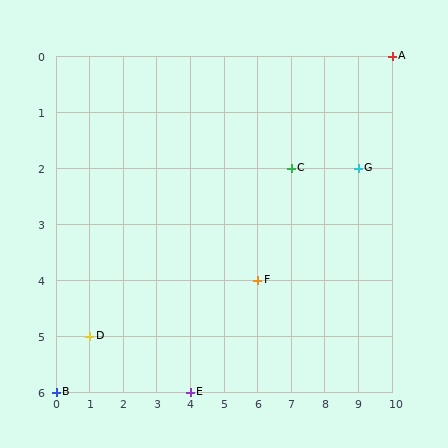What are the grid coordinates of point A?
Point A is at grid coordinates (10, 0).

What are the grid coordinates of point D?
Point D is at grid coordinates (1, 5).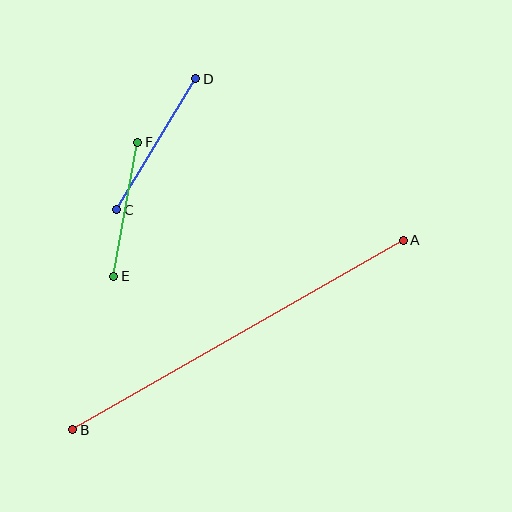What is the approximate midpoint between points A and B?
The midpoint is at approximately (238, 335) pixels.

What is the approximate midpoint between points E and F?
The midpoint is at approximately (126, 209) pixels.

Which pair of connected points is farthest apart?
Points A and B are farthest apart.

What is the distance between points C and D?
The distance is approximately 153 pixels.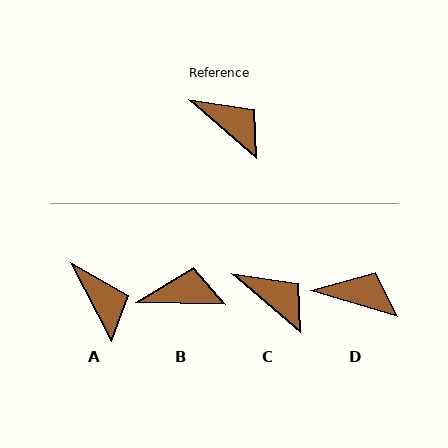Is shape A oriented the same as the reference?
No, it is off by about 22 degrees.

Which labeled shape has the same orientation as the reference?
C.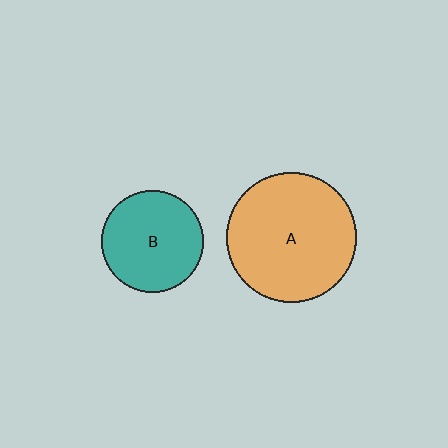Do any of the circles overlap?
No, none of the circles overlap.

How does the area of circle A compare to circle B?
Approximately 1.6 times.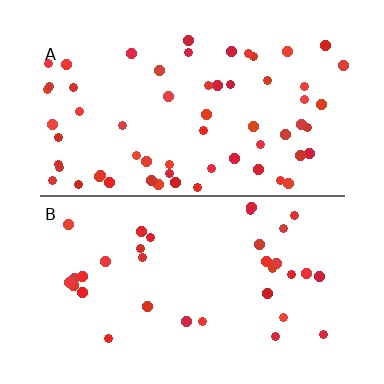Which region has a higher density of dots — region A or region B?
A (the top).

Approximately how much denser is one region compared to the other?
Approximately 1.8× — region A over region B.